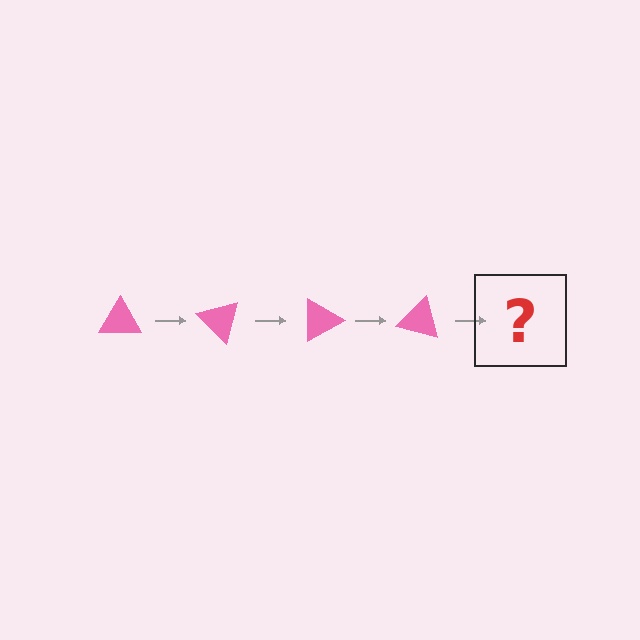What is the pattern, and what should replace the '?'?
The pattern is that the triangle rotates 45 degrees each step. The '?' should be a pink triangle rotated 180 degrees.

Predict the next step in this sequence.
The next step is a pink triangle rotated 180 degrees.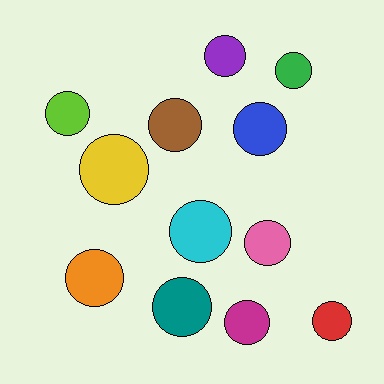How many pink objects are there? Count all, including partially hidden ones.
There is 1 pink object.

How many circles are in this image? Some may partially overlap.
There are 12 circles.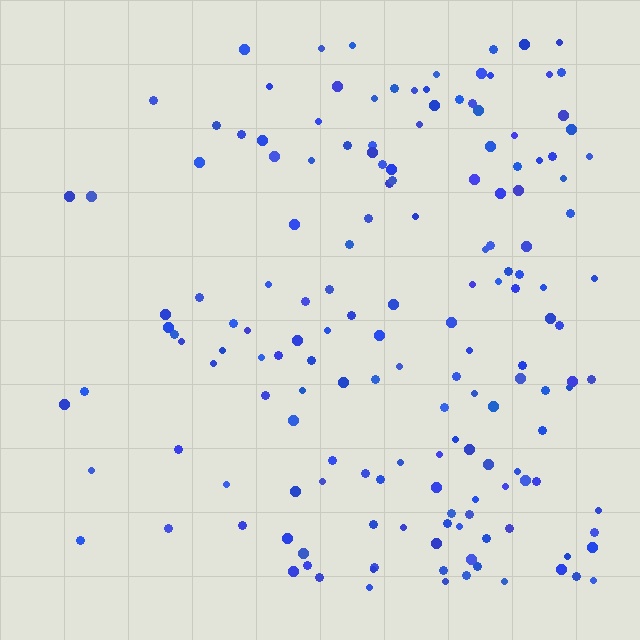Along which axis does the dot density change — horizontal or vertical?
Horizontal.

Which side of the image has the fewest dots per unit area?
The left.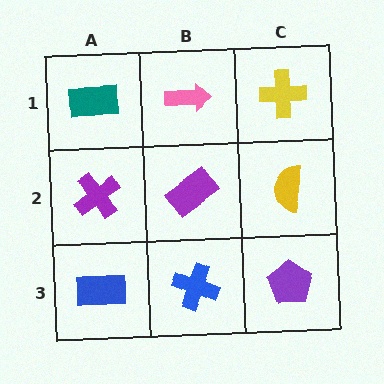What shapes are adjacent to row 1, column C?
A yellow semicircle (row 2, column C), a pink arrow (row 1, column B).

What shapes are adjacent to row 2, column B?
A pink arrow (row 1, column B), a blue cross (row 3, column B), a purple cross (row 2, column A), a yellow semicircle (row 2, column C).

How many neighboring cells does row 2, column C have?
3.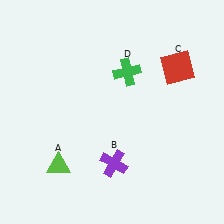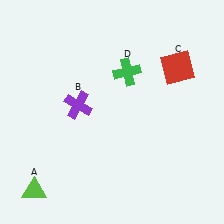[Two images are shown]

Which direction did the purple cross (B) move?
The purple cross (B) moved up.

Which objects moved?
The objects that moved are: the lime triangle (A), the purple cross (B).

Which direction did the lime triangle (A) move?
The lime triangle (A) moved down.